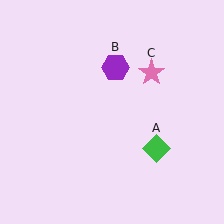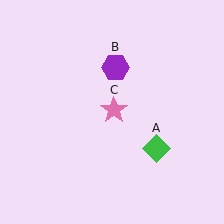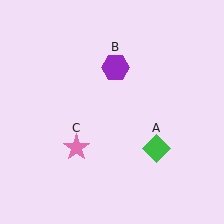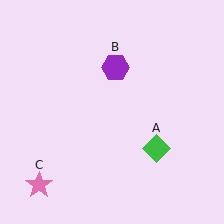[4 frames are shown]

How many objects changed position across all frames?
1 object changed position: pink star (object C).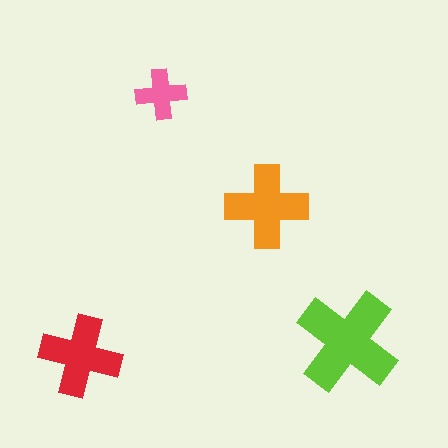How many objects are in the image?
There are 4 objects in the image.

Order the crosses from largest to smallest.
the lime one, the orange one, the red one, the pink one.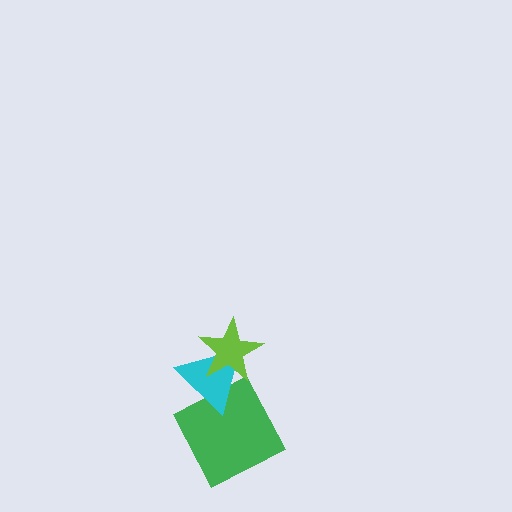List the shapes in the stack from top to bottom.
From top to bottom: the lime star, the cyan triangle, the green square.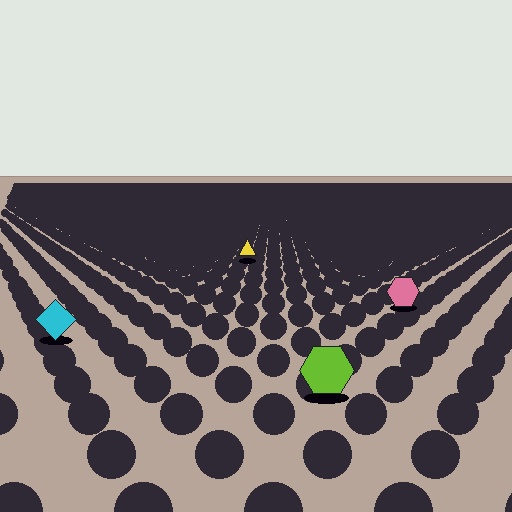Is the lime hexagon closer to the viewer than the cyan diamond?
Yes. The lime hexagon is closer — you can tell from the texture gradient: the ground texture is coarser near it.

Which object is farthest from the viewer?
The yellow triangle is farthest from the viewer. It appears smaller and the ground texture around it is denser.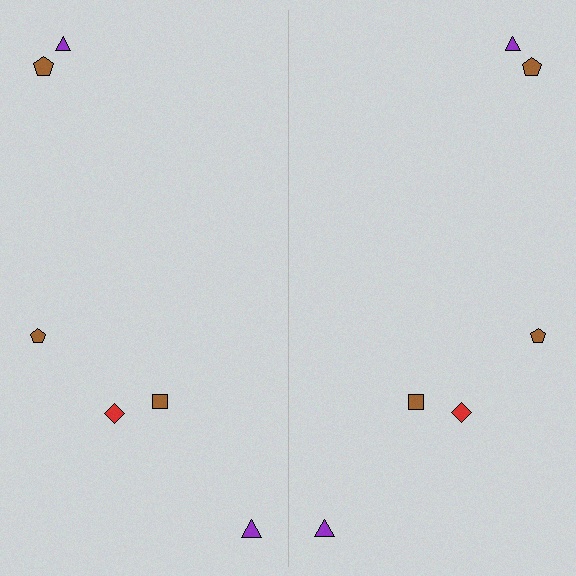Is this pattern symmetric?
Yes, this pattern has bilateral (reflection) symmetry.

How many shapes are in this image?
There are 12 shapes in this image.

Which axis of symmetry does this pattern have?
The pattern has a vertical axis of symmetry running through the center of the image.